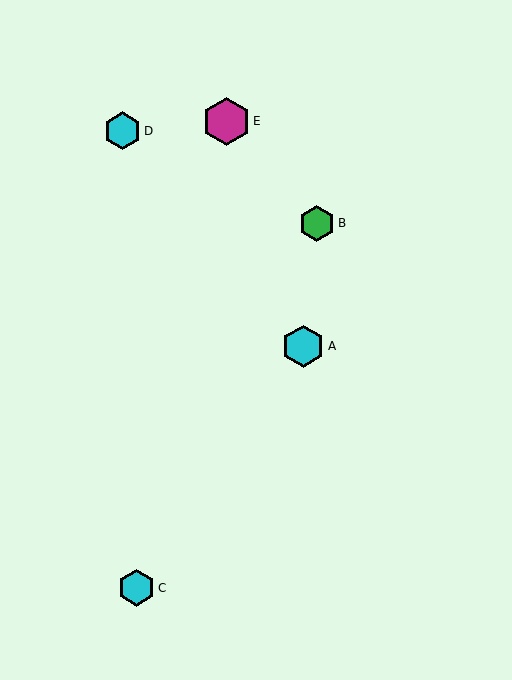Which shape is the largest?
The magenta hexagon (labeled E) is the largest.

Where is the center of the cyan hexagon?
The center of the cyan hexagon is at (123, 131).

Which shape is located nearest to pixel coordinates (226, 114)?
The magenta hexagon (labeled E) at (226, 121) is nearest to that location.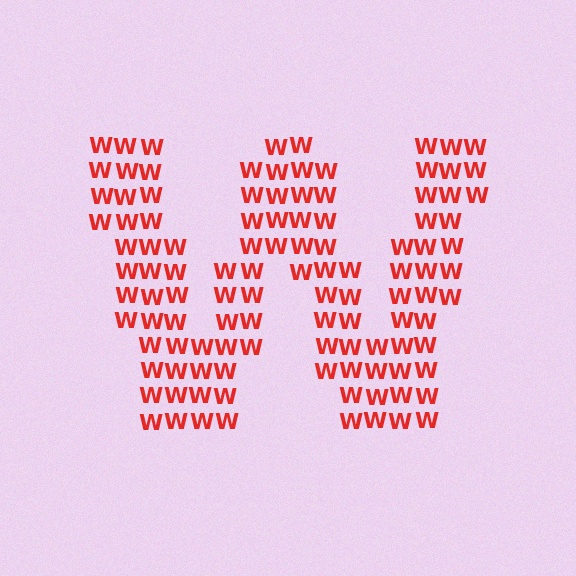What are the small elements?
The small elements are letter W's.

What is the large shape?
The large shape is the letter W.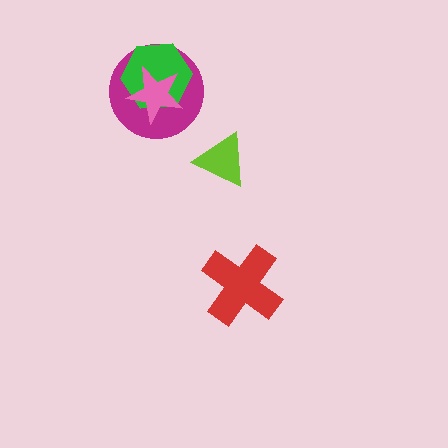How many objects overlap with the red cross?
0 objects overlap with the red cross.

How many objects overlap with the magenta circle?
2 objects overlap with the magenta circle.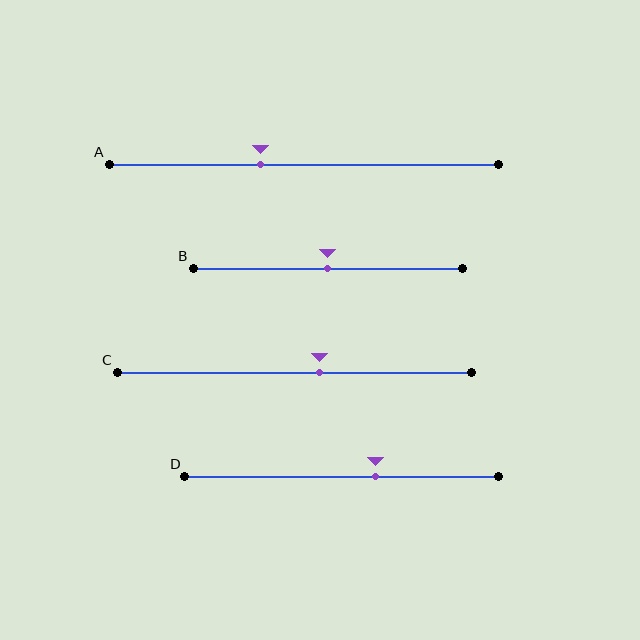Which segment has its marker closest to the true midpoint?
Segment B has its marker closest to the true midpoint.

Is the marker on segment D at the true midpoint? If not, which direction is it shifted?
No, the marker on segment D is shifted to the right by about 11% of the segment length.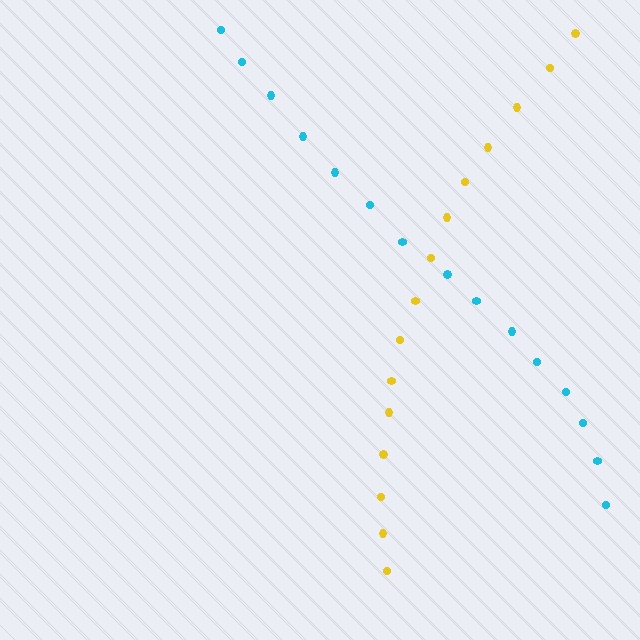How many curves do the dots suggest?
There are 2 distinct paths.